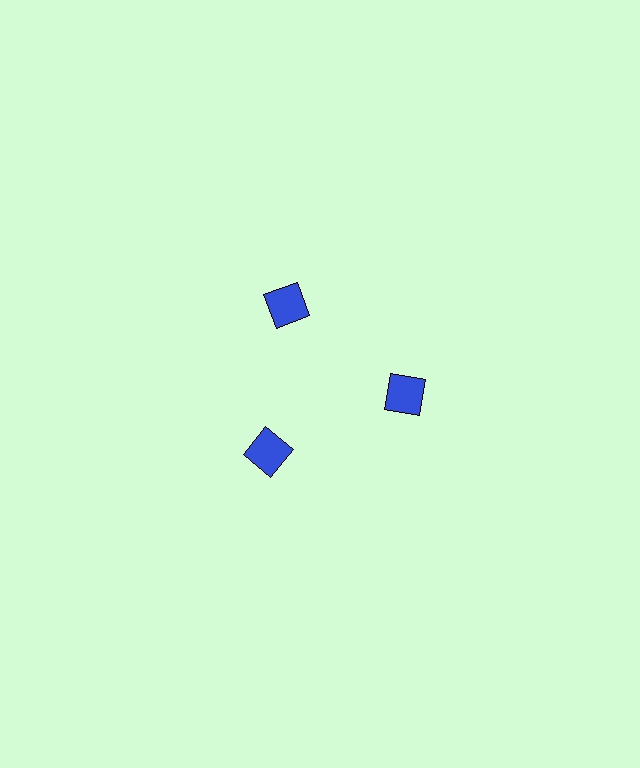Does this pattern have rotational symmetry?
Yes, this pattern has 3-fold rotational symmetry. It looks the same after rotating 120 degrees around the center.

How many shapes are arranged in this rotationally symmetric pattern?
There are 3 shapes, arranged in 3 groups of 1.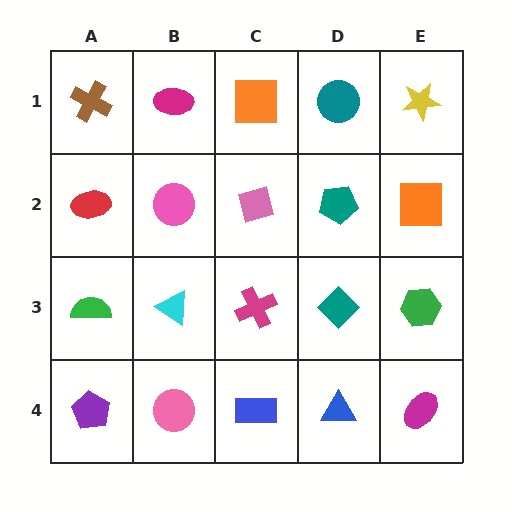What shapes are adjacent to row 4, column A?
A green semicircle (row 3, column A), a pink circle (row 4, column B).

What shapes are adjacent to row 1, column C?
A pink diamond (row 2, column C), a magenta ellipse (row 1, column B), a teal circle (row 1, column D).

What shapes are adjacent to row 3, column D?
A teal pentagon (row 2, column D), a blue triangle (row 4, column D), a magenta cross (row 3, column C), a green hexagon (row 3, column E).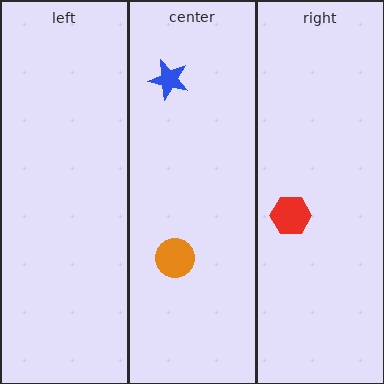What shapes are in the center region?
The orange circle, the blue star.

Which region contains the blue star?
The center region.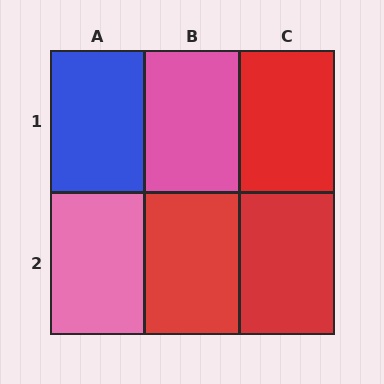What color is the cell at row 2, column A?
Pink.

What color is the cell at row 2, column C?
Red.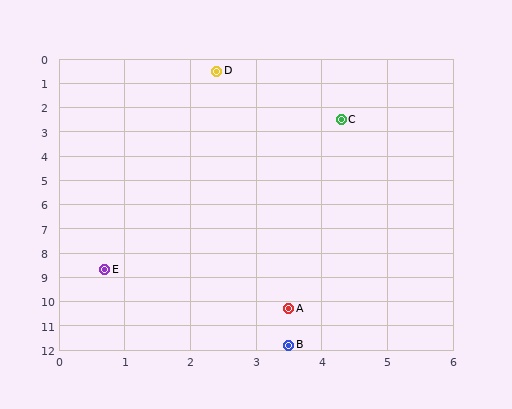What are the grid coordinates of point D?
Point D is at approximately (2.4, 0.5).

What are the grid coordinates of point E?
Point E is at approximately (0.7, 8.7).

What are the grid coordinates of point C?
Point C is at approximately (4.3, 2.5).